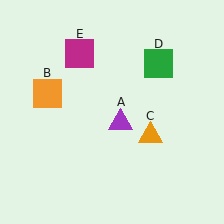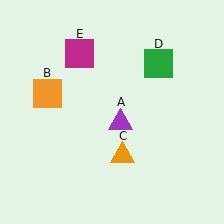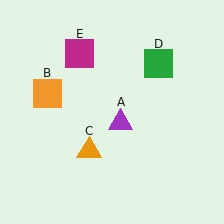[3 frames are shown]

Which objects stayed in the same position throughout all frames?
Purple triangle (object A) and orange square (object B) and green square (object D) and magenta square (object E) remained stationary.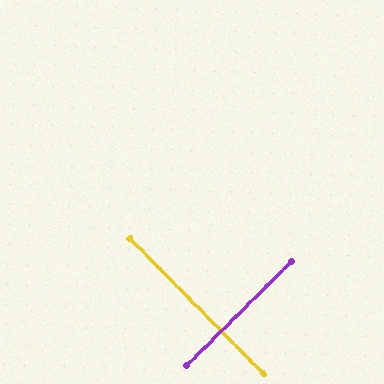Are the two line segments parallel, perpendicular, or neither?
Perpendicular — they meet at approximately 90°.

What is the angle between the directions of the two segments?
Approximately 90 degrees.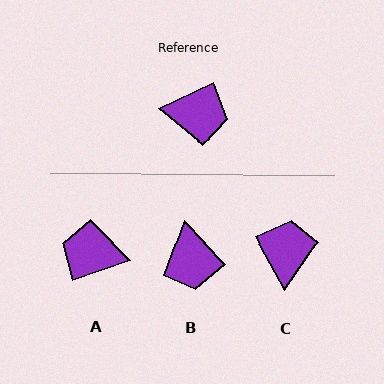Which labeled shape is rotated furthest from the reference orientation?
A, about 174 degrees away.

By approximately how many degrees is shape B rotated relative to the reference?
Approximately 71 degrees clockwise.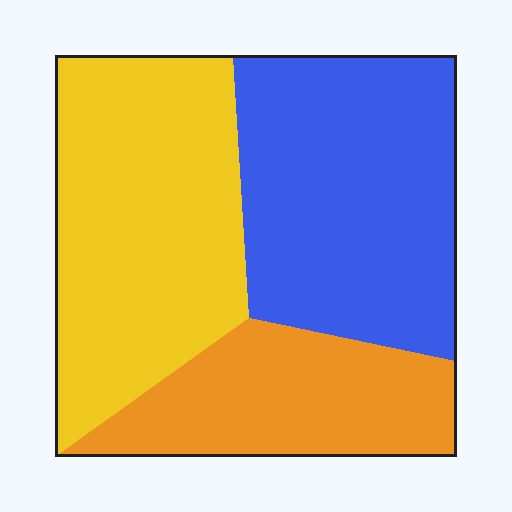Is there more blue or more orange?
Blue.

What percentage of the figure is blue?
Blue covers 38% of the figure.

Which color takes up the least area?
Orange, at roughly 25%.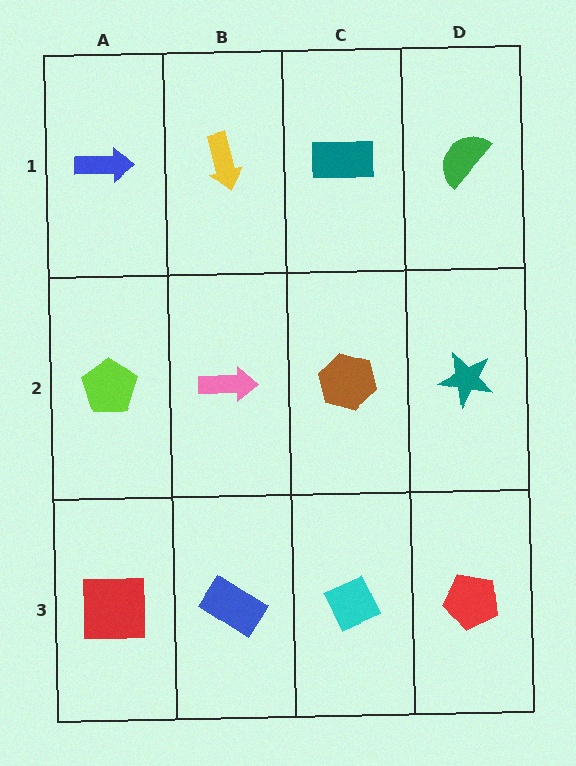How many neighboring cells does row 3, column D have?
2.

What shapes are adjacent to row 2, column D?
A green semicircle (row 1, column D), a red pentagon (row 3, column D), a brown hexagon (row 2, column C).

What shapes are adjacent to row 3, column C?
A brown hexagon (row 2, column C), a blue rectangle (row 3, column B), a red pentagon (row 3, column D).